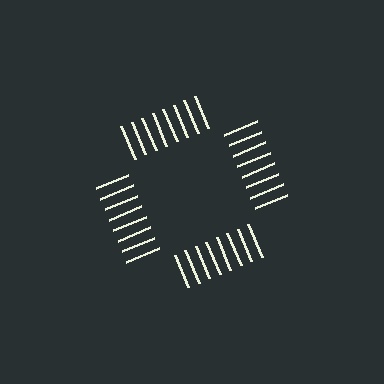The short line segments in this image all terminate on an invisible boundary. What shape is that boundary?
An illusory square — the line segments terminate on its edges but no continuous stroke is drawn.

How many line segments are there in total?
32 — 8 along each of the 4 edges.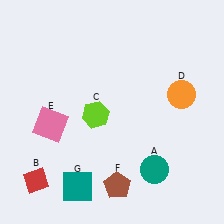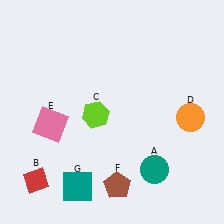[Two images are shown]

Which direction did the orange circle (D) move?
The orange circle (D) moved down.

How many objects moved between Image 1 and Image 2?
1 object moved between the two images.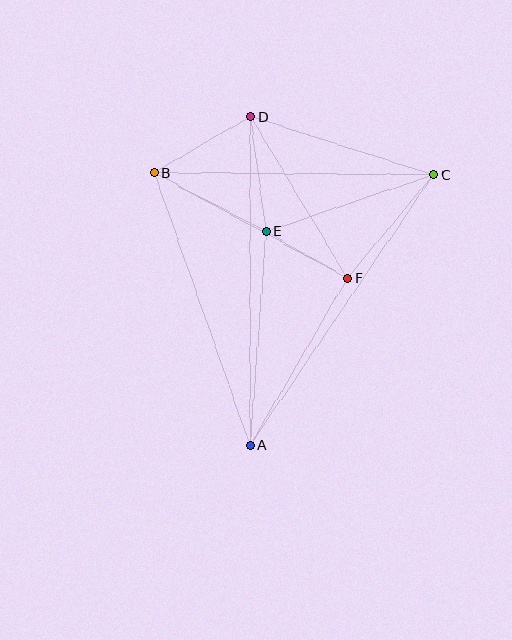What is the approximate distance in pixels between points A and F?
The distance between A and F is approximately 194 pixels.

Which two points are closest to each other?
Points E and F are closest to each other.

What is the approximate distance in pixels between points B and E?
The distance between B and E is approximately 126 pixels.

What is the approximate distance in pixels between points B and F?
The distance between B and F is approximately 220 pixels.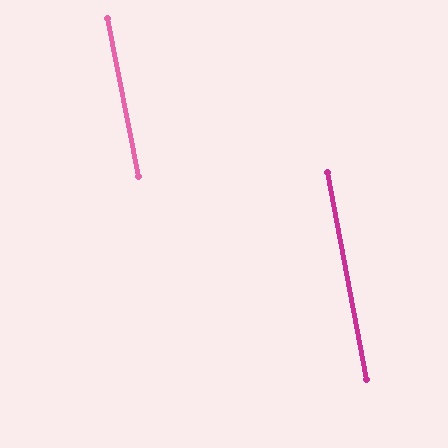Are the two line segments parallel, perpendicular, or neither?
Parallel — their directions differ by only 0.6°.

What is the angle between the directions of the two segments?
Approximately 1 degree.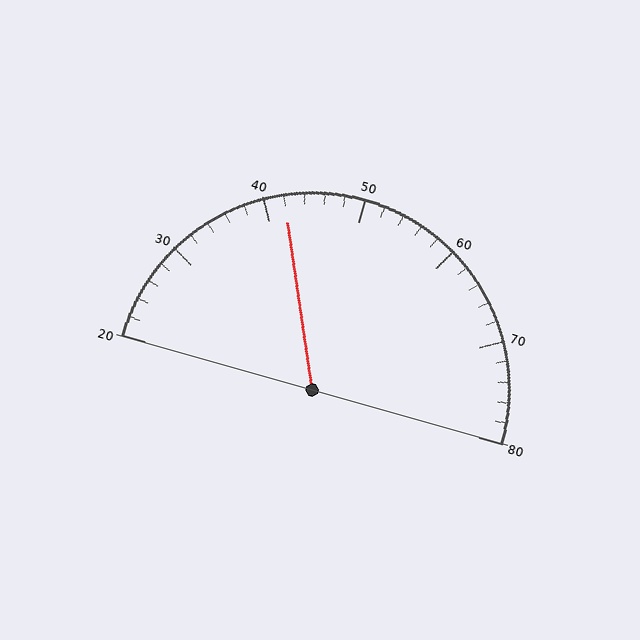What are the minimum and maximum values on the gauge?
The gauge ranges from 20 to 80.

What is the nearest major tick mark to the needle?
The nearest major tick mark is 40.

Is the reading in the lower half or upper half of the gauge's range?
The reading is in the lower half of the range (20 to 80).